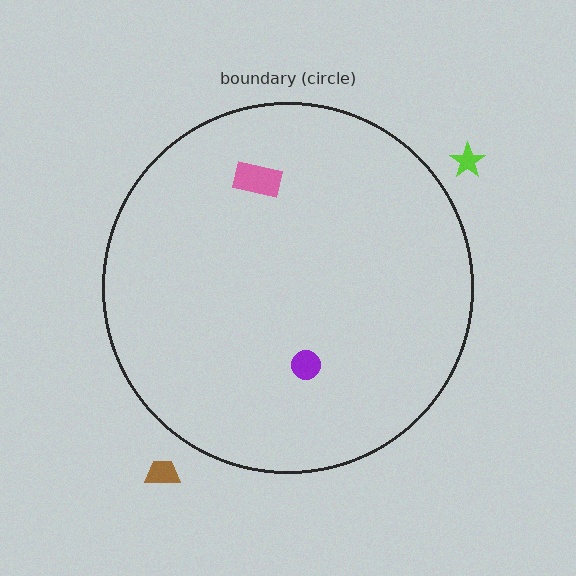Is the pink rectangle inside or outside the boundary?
Inside.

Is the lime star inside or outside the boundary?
Outside.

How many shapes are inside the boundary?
2 inside, 2 outside.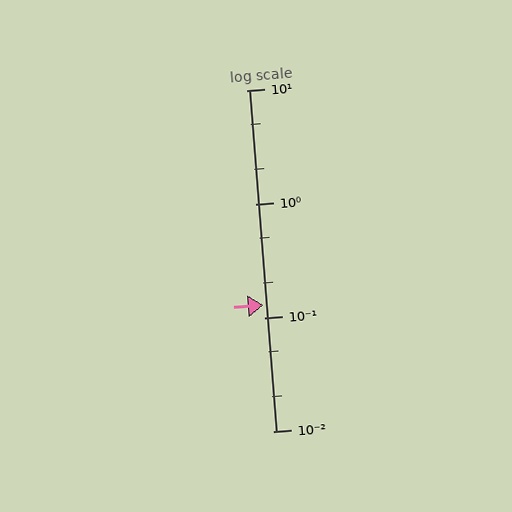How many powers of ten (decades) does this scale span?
The scale spans 3 decades, from 0.01 to 10.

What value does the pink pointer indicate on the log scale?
The pointer indicates approximately 0.13.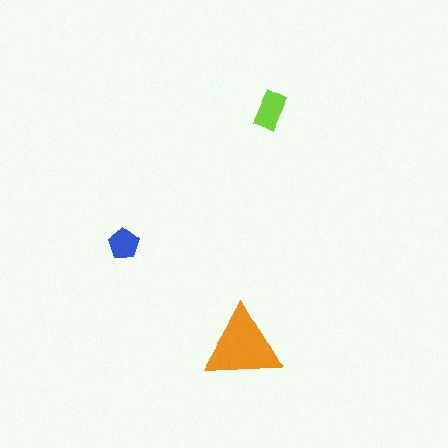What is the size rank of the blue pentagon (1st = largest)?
3rd.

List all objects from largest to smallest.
The orange triangle, the lime rectangle, the blue pentagon.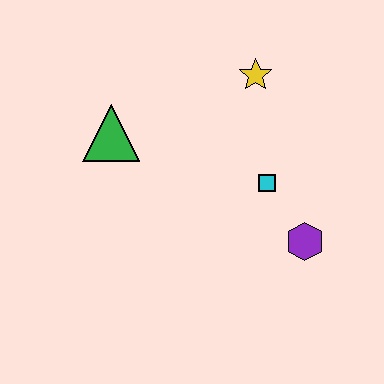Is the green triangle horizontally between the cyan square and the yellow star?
No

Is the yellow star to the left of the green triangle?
No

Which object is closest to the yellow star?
The cyan square is closest to the yellow star.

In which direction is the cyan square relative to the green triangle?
The cyan square is to the right of the green triangle.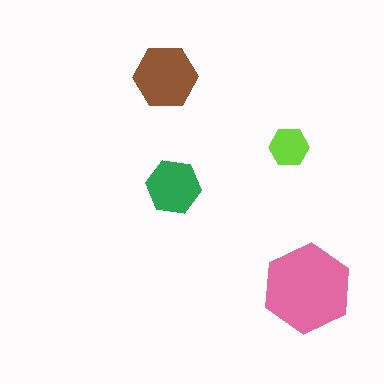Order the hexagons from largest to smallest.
the pink one, the brown one, the green one, the lime one.